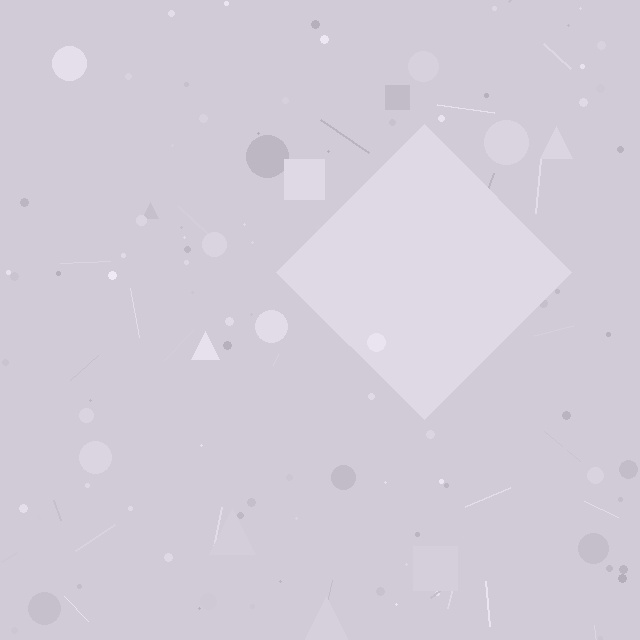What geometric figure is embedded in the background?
A diamond is embedded in the background.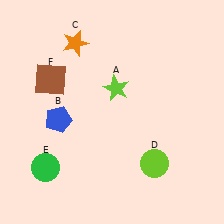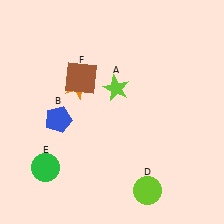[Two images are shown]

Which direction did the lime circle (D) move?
The lime circle (D) moved down.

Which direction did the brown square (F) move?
The brown square (F) moved right.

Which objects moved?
The objects that moved are: the orange star (C), the lime circle (D), the brown square (F).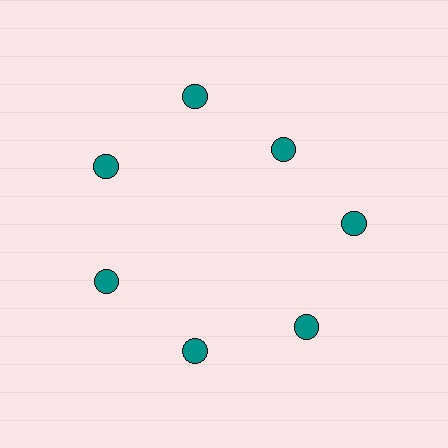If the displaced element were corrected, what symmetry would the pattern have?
It would have 7-fold rotational symmetry — the pattern would map onto itself every 51 degrees.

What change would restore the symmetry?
The symmetry would be restored by moving it outward, back onto the ring so that all 7 circles sit at equal angles and equal distance from the center.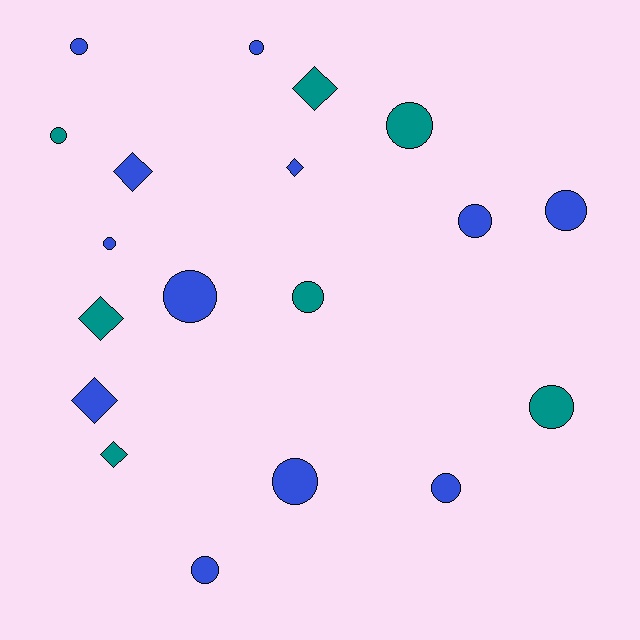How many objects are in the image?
There are 19 objects.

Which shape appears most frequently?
Circle, with 13 objects.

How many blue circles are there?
There are 9 blue circles.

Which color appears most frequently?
Blue, with 12 objects.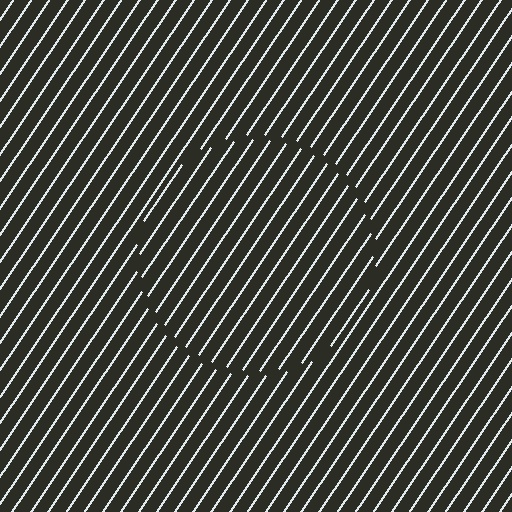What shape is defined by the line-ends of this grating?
An illusory circle. The interior of the shape contains the same grating, shifted by half a period — the contour is defined by the phase discontinuity where line-ends from the inner and outer gratings abut.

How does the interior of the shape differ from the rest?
The interior of the shape contains the same grating, shifted by half a period — the contour is defined by the phase discontinuity where line-ends from the inner and outer gratings abut.